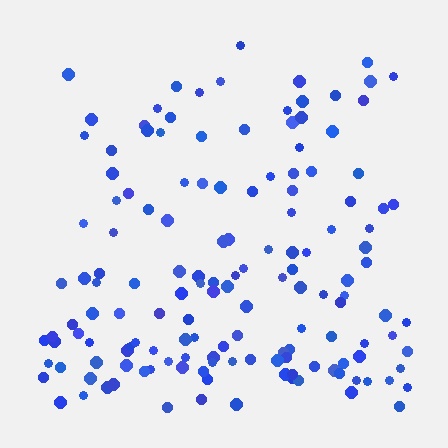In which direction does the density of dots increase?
From top to bottom, with the bottom side densest.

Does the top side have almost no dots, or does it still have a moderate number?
Still a moderate number, just noticeably fewer than the bottom.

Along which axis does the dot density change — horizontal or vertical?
Vertical.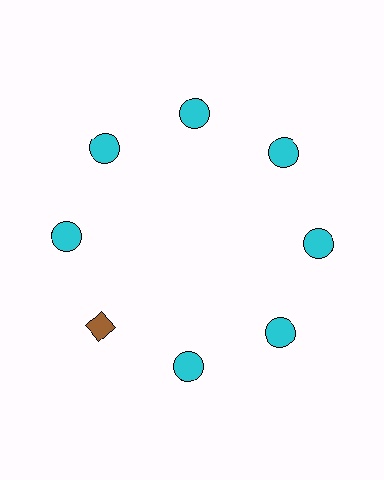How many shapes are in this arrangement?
There are 8 shapes arranged in a ring pattern.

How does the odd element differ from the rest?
It differs in both color (brown instead of cyan) and shape (diamond instead of circle).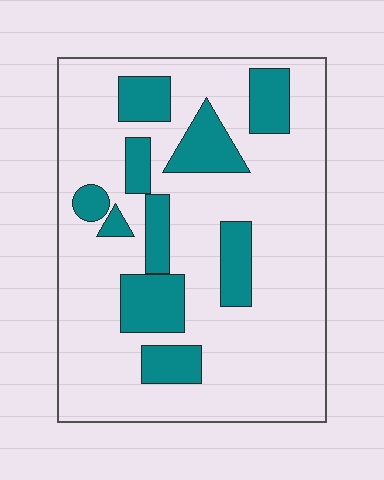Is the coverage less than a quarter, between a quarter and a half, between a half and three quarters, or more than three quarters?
Less than a quarter.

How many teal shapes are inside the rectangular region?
10.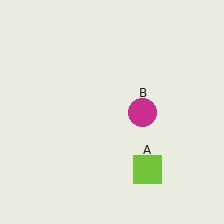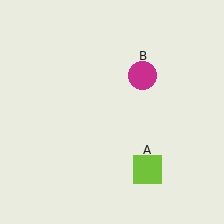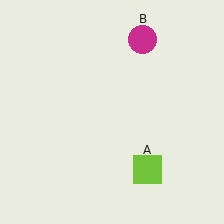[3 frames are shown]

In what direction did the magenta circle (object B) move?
The magenta circle (object B) moved up.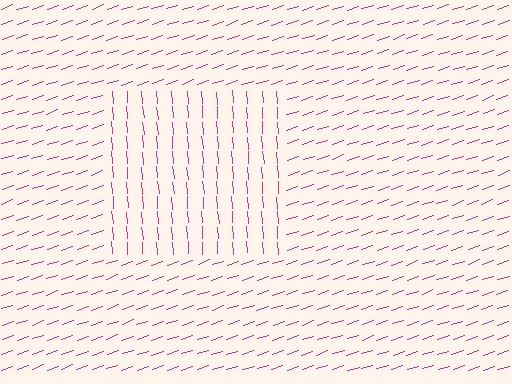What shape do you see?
I see a rectangle.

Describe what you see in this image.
The image is filled with small magenta line segments. A rectangle region in the image has lines oriented differently from the surrounding lines, creating a visible texture boundary.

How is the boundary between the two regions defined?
The boundary is defined purely by a change in line orientation (approximately 76 degrees difference). All lines are the same color and thickness.